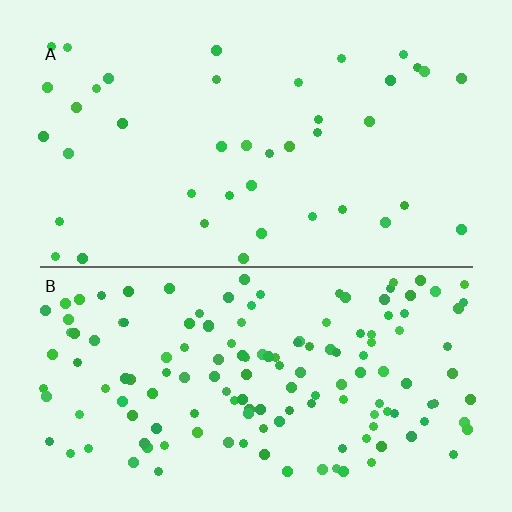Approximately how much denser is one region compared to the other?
Approximately 3.5× — region B over region A.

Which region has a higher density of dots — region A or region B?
B (the bottom).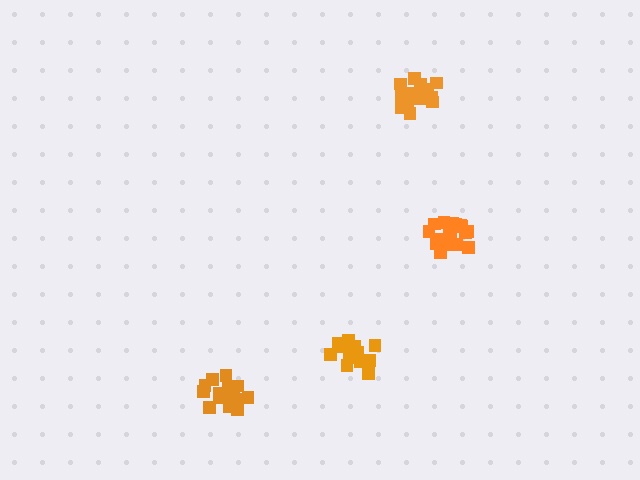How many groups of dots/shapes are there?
There are 4 groups.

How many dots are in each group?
Group 1: 20 dots, Group 2: 14 dots, Group 3: 18 dots, Group 4: 20 dots (72 total).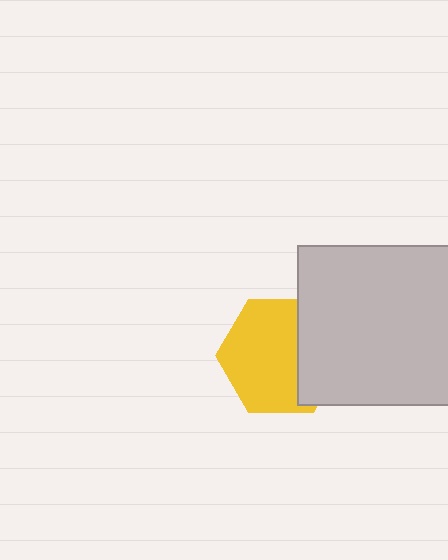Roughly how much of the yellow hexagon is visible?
Most of it is visible (roughly 68%).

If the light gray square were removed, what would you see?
You would see the complete yellow hexagon.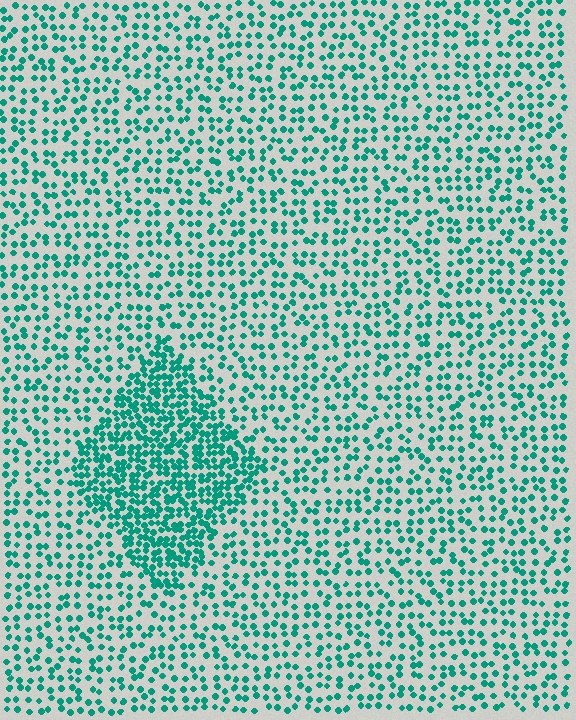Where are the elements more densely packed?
The elements are more densely packed inside the diamond boundary.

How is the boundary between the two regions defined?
The boundary is defined by a change in element density (approximately 2.2x ratio). All elements are the same color, size, and shape.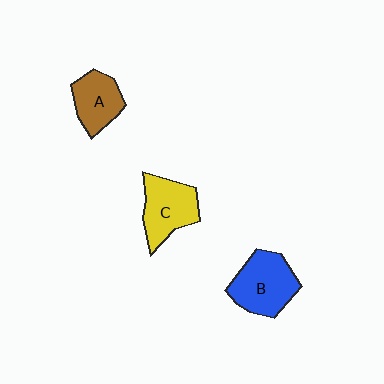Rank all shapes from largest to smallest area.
From largest to smallest: B (blue), C (yellow), A (brown).